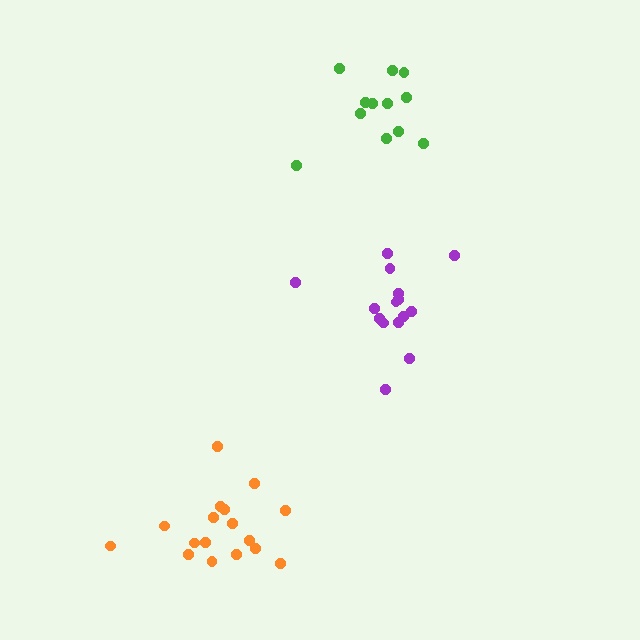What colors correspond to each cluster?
The clusters are colored: orange, purple, green.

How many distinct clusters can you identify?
There are 3 distinct clusters.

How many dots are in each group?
Group 1: 17 dots, Group 2: 15 dots, Group 3: 12 dots (44 total).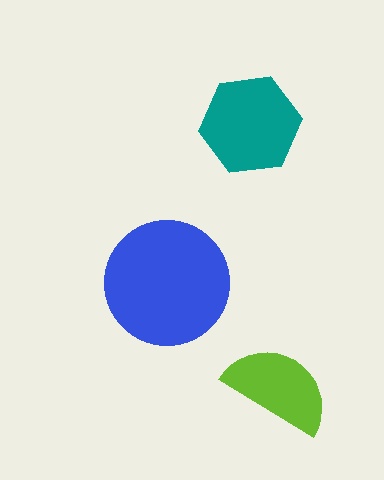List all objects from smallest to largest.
The lime semicircle, the teal hexagon, the blue circle.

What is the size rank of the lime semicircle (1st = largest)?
3rd.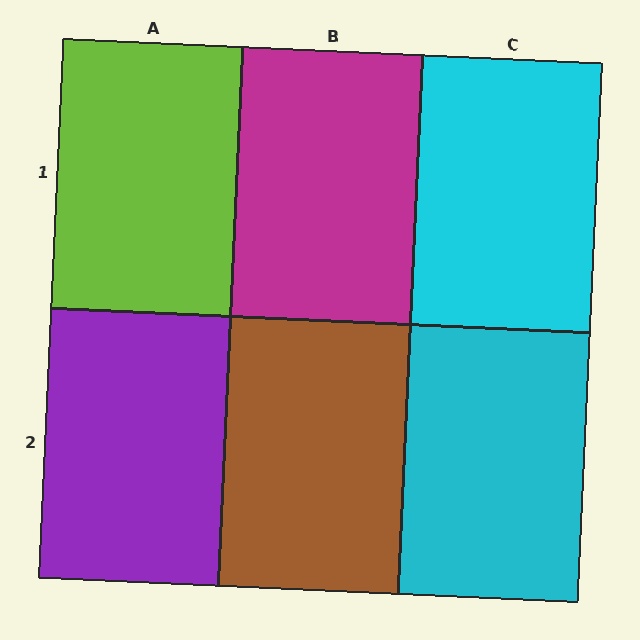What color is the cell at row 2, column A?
Purple.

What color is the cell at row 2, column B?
Brown.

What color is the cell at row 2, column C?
Cyan.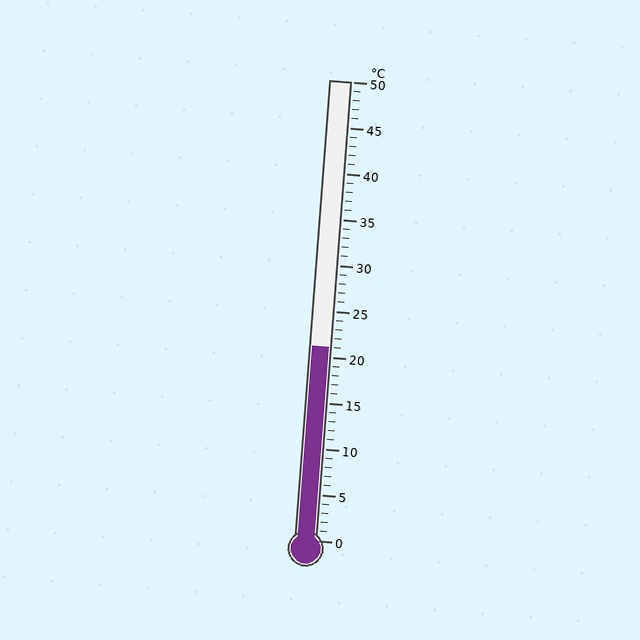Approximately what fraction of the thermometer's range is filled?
The thermometer is filled to approximately 40% of its range.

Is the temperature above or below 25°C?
The temperature is below 25°C.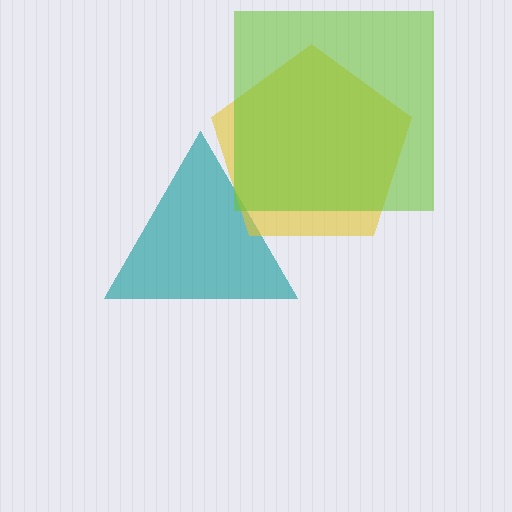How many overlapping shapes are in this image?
There are 3 overlapping shapes in the image.